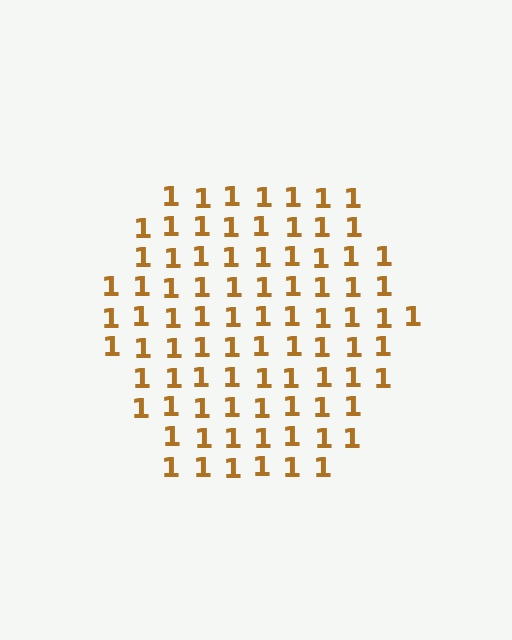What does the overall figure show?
The overall figure shows a hexagon.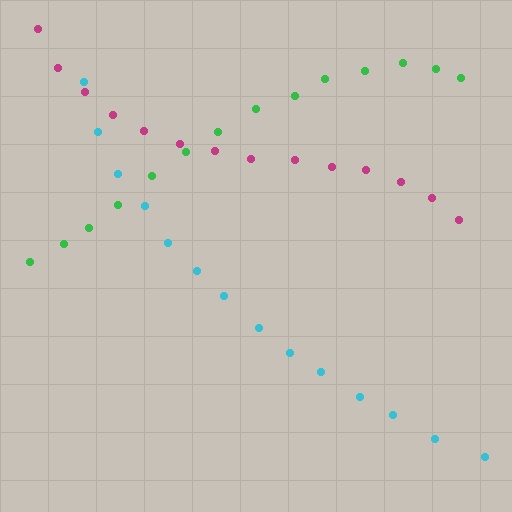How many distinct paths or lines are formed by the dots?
There are 3 distinct paths.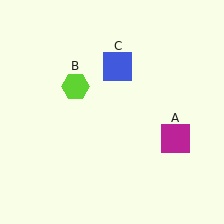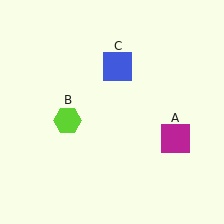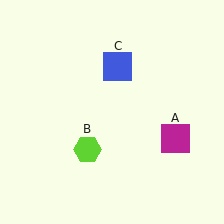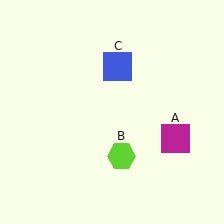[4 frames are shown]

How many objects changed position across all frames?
1 object changed position: lime hexagon (object B).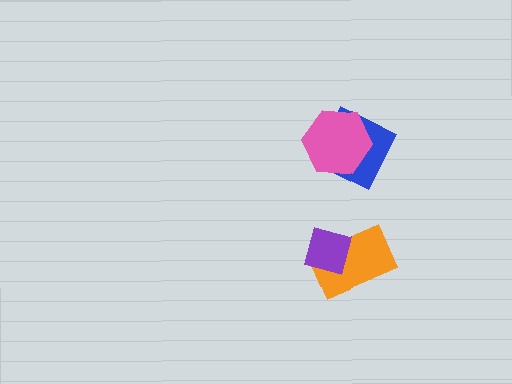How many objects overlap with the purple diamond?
1 object overlaps with the purple diamond.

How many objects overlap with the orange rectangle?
1 object overlaps with the orange rectangle.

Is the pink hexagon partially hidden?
No, no other shape covers it.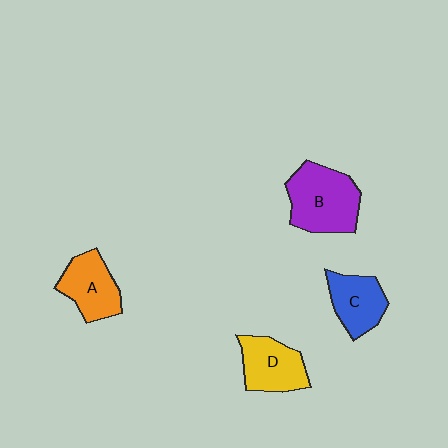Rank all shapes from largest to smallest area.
From largest to smallest: B (purple), D (yellow), A (orange), C (blue).